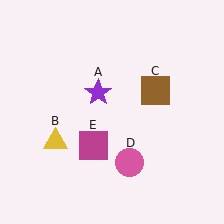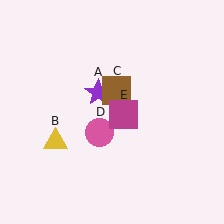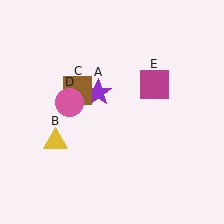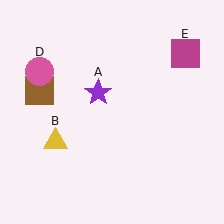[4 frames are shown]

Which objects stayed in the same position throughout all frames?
Purple star (object A) and yellow triangle (object B) remained stationary.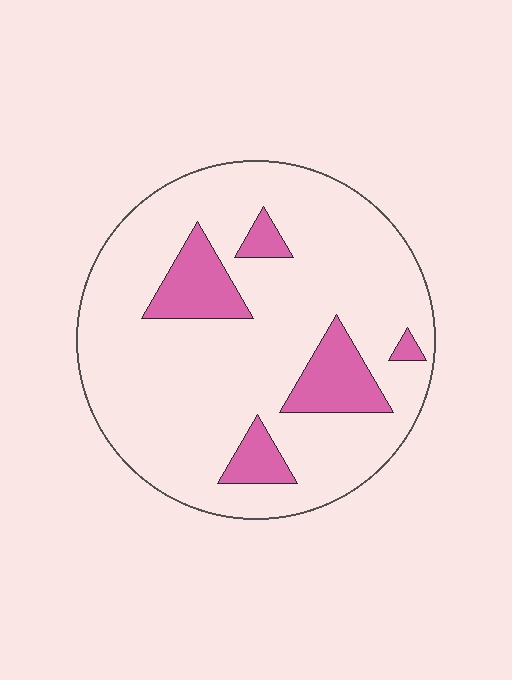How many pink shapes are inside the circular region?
5.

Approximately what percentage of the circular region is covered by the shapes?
Approximately 15%.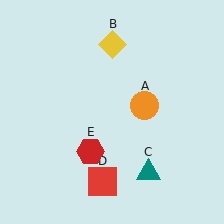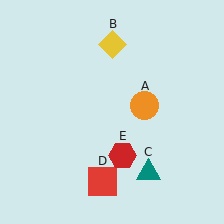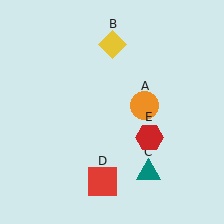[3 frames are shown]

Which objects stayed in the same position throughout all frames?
Orange circle (object A) and yellow diamond (object B) and teal triangle (object C) and red square (object D) remained stationary.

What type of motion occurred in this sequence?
The red hexagon (object E) rotated counterclockwise around the center of the scene.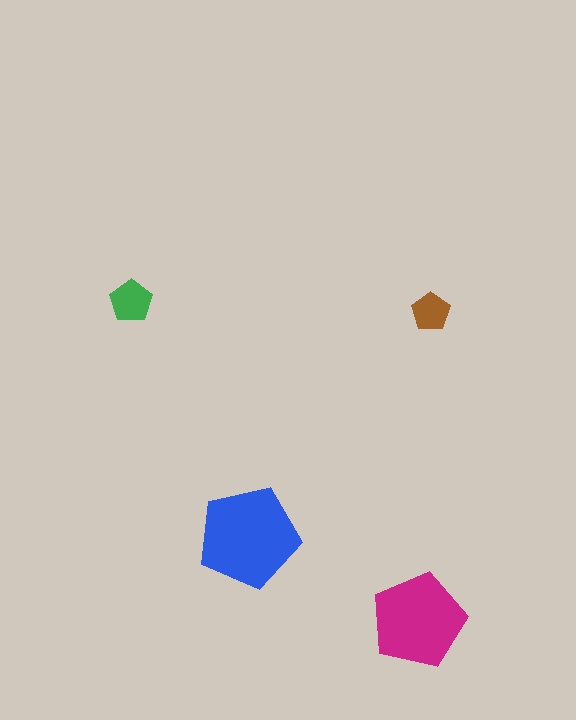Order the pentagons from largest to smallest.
the blue one, the magenta one, the green one, the brown one.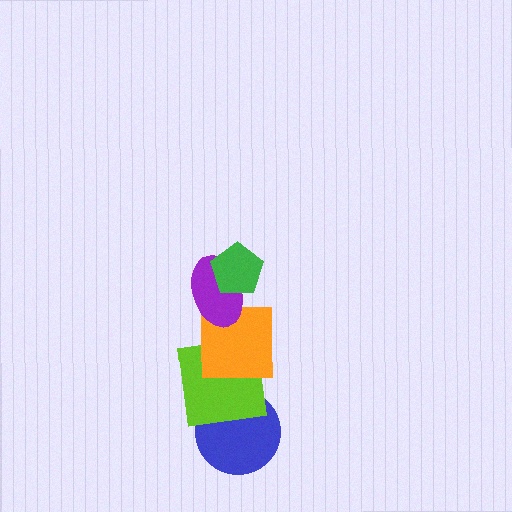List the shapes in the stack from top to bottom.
From top to bottom: the green pentagon, the purple ellipse, the orange square, the lime square, the blue circle.